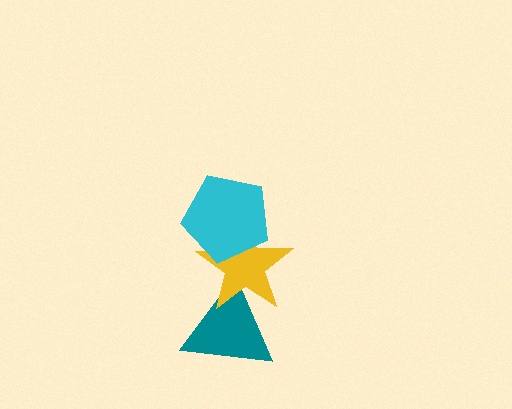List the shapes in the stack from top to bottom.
From top to bottom: the cyan pentagon, the yellow star, the teal triangle.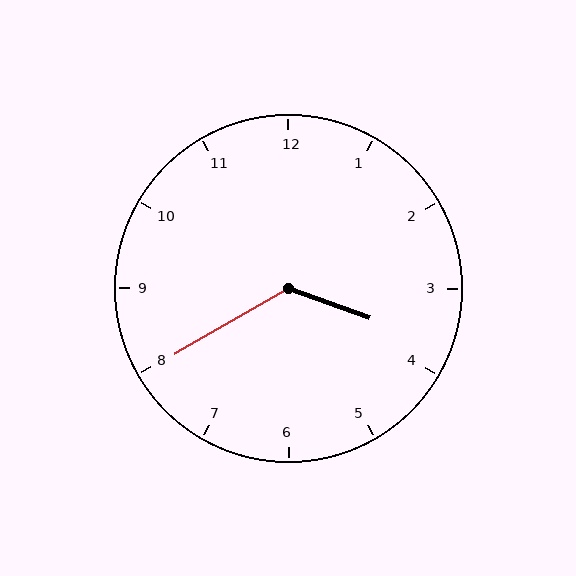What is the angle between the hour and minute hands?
Approximately 130 degrees.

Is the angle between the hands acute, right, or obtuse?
It is obtuse.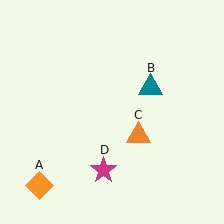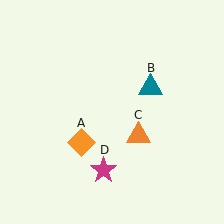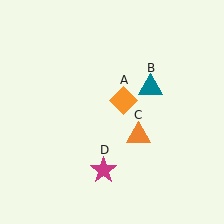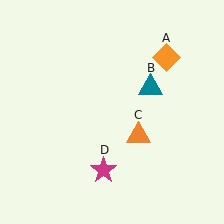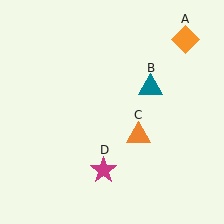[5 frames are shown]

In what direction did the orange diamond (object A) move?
The orange diamond (object A) moved up and to the right.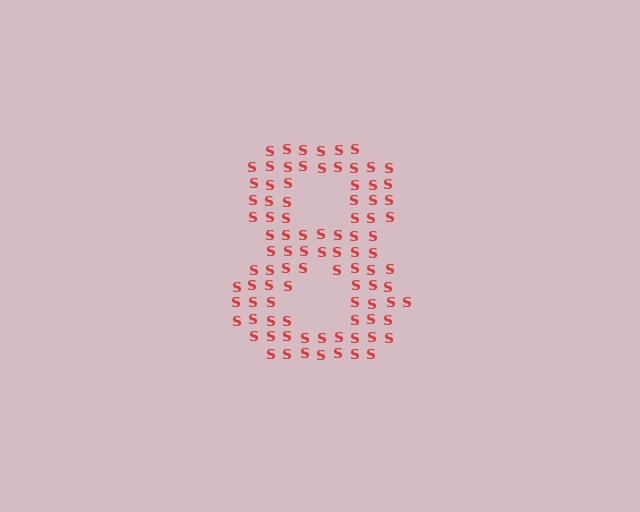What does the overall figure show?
The overall figure shows the digit 8.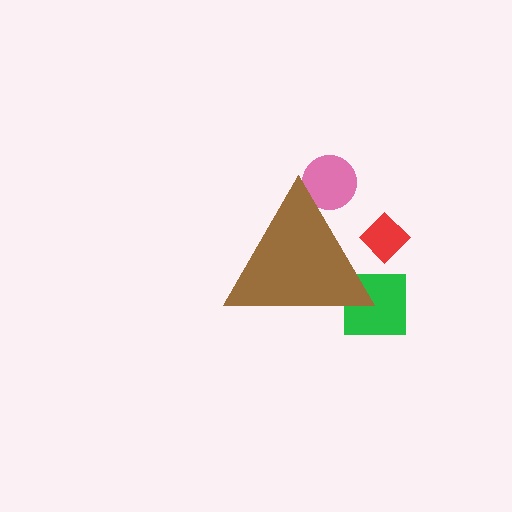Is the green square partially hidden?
Yes, the green square is partially hidden behind the brown triangle.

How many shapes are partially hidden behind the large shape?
3 shapes are partially hidden.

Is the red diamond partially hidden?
Yes, the red diamond is partially hidden behind the brown triangle.